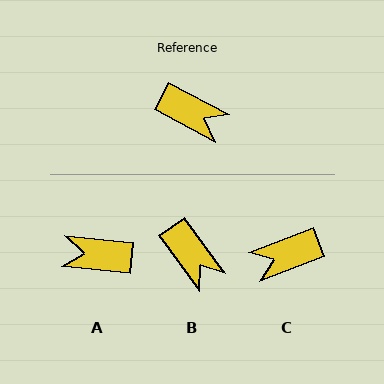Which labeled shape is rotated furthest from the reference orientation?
A, about 157 degrees away.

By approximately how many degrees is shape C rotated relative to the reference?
Approximately 131 degrees clockwise.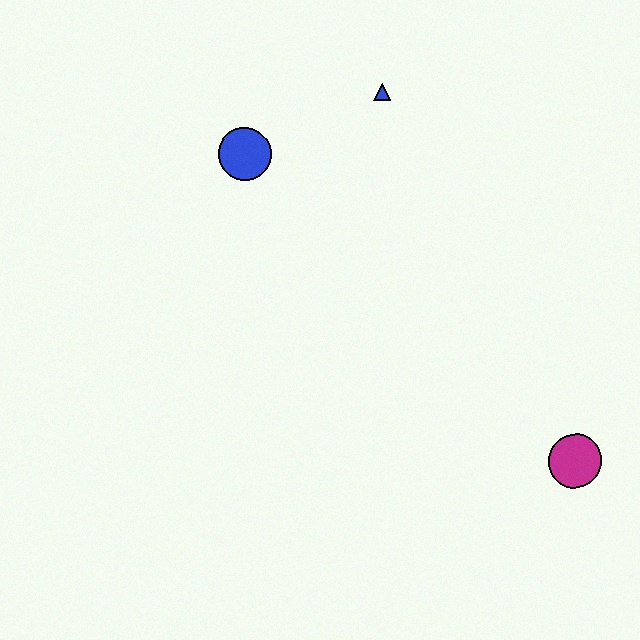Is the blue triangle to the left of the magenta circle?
Yes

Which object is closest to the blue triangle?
The blue circle is closest to the blue triangle.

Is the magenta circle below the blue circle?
Yes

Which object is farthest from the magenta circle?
The blue circle is farthest from the magenta circle.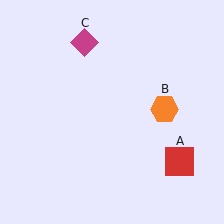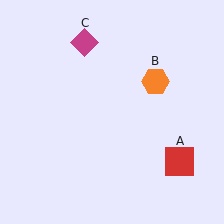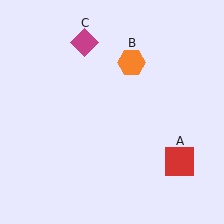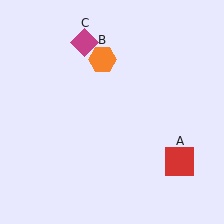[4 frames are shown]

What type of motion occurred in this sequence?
The orange hexagon (object B) rotated counterclockwise around the center of the scene.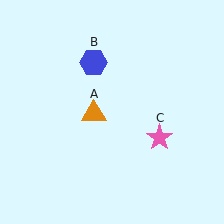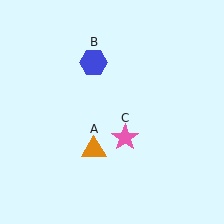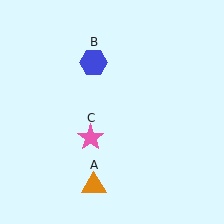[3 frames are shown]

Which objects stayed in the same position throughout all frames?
Blue hexagon (object B) remained stationary.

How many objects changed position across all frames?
2 objects changed position: orange triangle (object A), pink star (object C).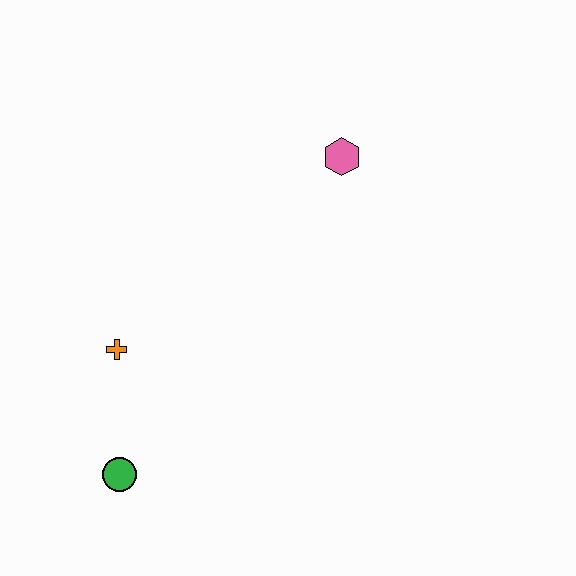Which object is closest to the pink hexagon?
The orange cross is closest to the pink hexagon.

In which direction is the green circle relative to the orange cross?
The green circle is below the orange cross.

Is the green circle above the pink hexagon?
No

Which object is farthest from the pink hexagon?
The green circle is farthest from the pink hexagon.